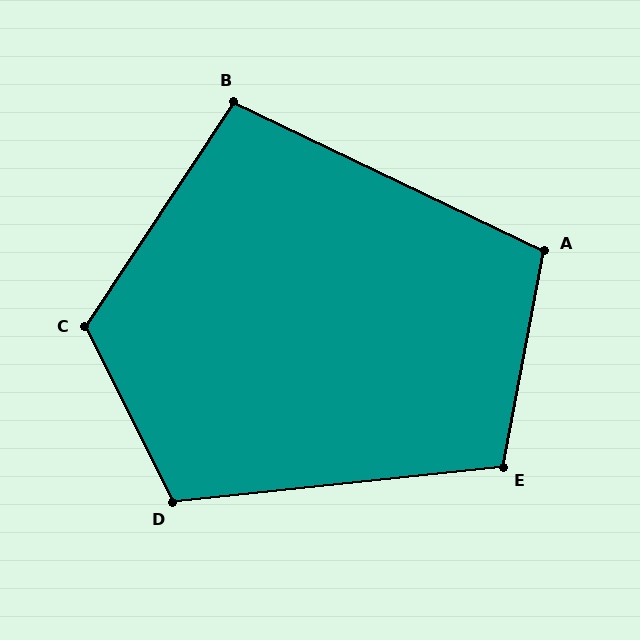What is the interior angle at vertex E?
Approximately 107 degrees (obtuse).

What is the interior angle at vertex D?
Approximately 110 degrees (obtuse).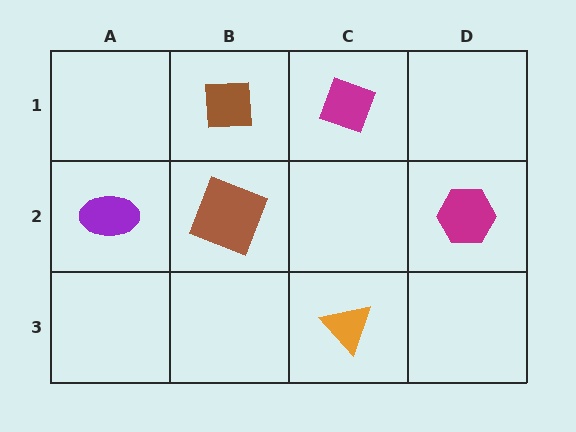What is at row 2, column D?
A magenta hexagon.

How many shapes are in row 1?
2 shapes.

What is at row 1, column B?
A brown square.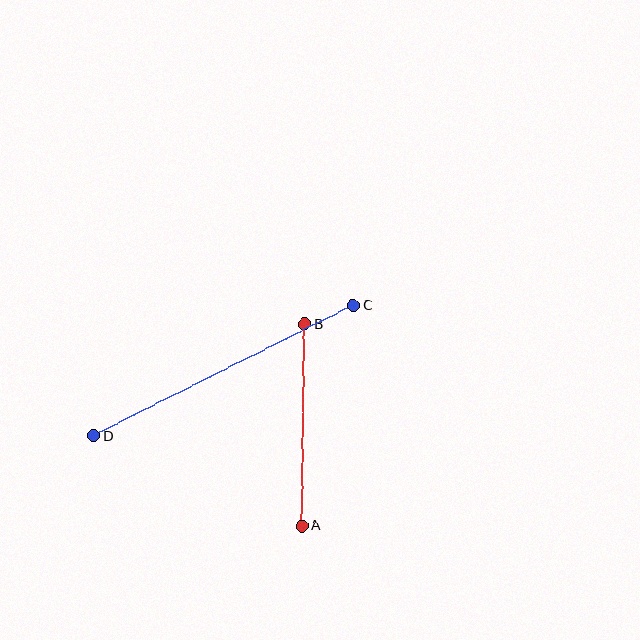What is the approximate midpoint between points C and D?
The midpoint is at approximately (224, 371) pixels.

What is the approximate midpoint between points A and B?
The midpoint is at approximately (303, 425) pixels.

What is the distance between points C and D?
The distance is approximately 291 pixels.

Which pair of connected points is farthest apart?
Points C and D are farthest apart.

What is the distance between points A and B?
The distance is approximately 202 pixels.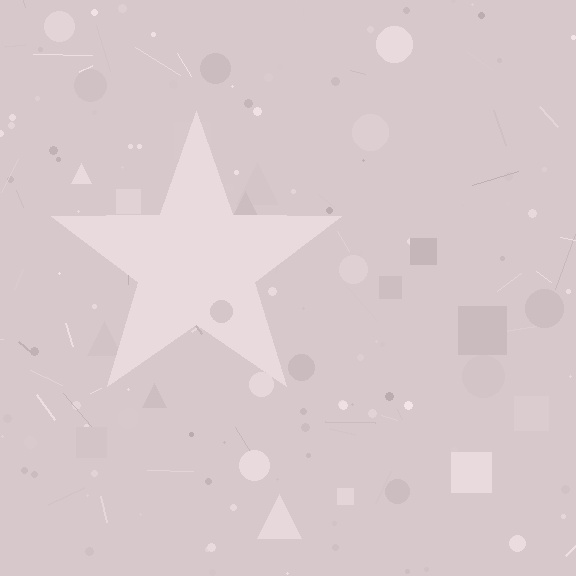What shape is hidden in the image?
A star is hidden in the image.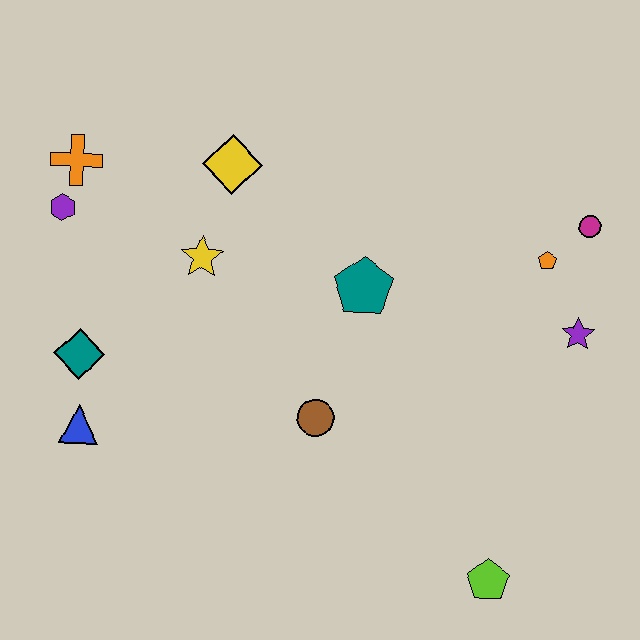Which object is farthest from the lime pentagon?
The orange cross is farthest from the lime pentagon.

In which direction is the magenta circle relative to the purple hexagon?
The magenta circle is to the right of the purple hexagon.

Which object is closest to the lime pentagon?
The brown circle is closest to the lime pentagon.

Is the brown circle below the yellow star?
Yes